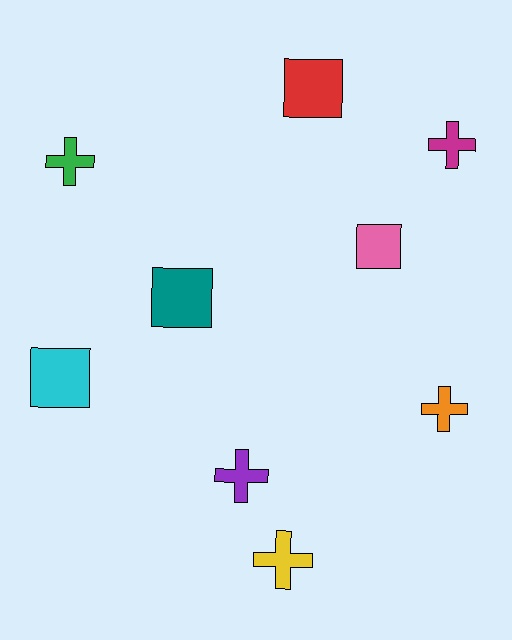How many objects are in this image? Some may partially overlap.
There are 9 objects.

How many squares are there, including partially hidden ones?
There are 4 squares.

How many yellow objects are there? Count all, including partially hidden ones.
There is 1 yellow object.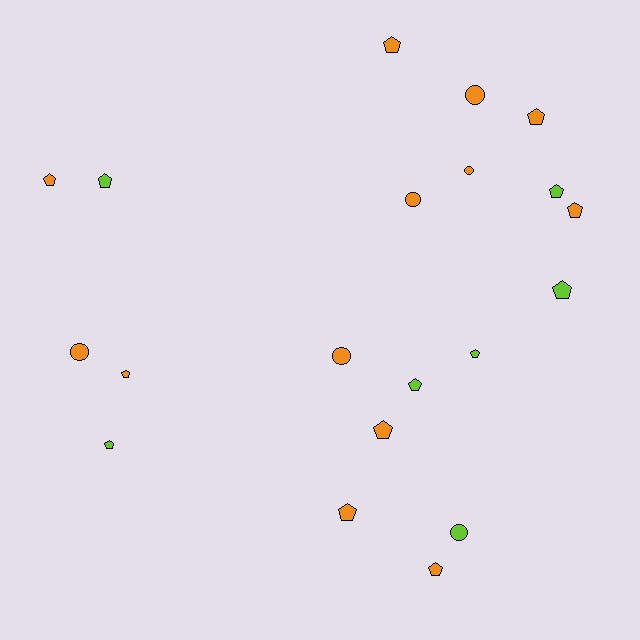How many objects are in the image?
There are 20 objects.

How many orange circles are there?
There are 5 orange circles.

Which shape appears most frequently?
Pentagon, with 14 objects.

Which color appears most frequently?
Orange, with 13 objects.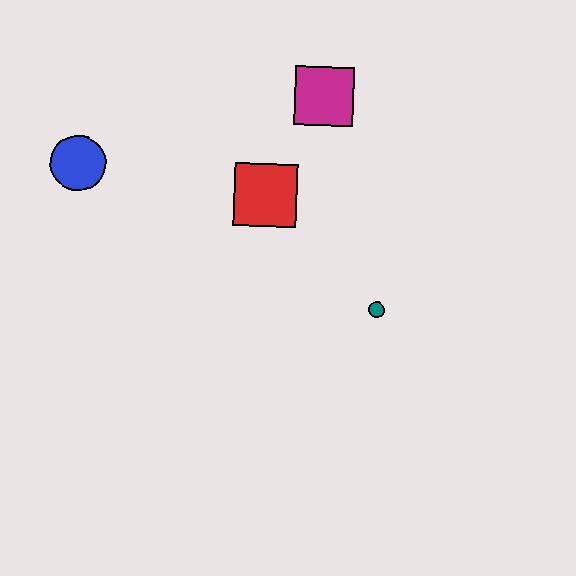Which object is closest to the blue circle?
The red square is closest to the blue circle.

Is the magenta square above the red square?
Yes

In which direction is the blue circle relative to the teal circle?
The blue circle is to the left of the teal circle.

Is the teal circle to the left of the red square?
No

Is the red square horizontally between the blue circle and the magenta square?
Yes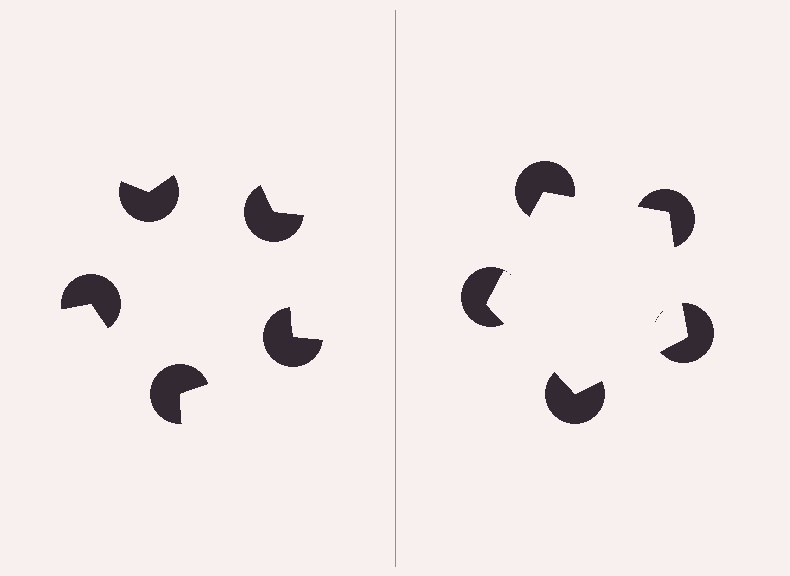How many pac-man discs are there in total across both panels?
10 — 5 on each side.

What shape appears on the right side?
An illusory pentagon.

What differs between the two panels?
The pac-man discs are positioned identically on both sides; only the wedge orientations differ. On the right they align to a pentagon; on the left they are misaligned.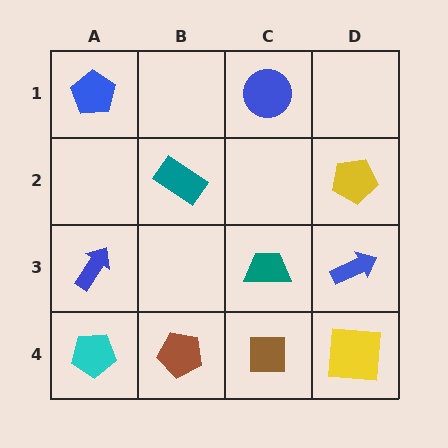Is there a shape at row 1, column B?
No, that cell is empty.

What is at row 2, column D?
A yellow pentagon.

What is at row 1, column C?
A blue circle.